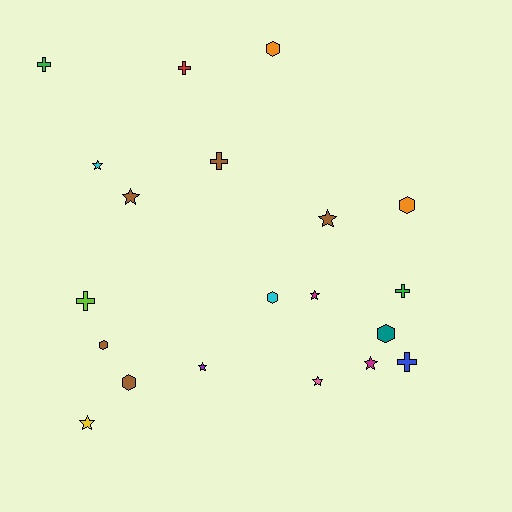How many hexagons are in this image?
There are 6 hexagons.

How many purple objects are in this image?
There is 1 purple object.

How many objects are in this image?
There are 20 objects.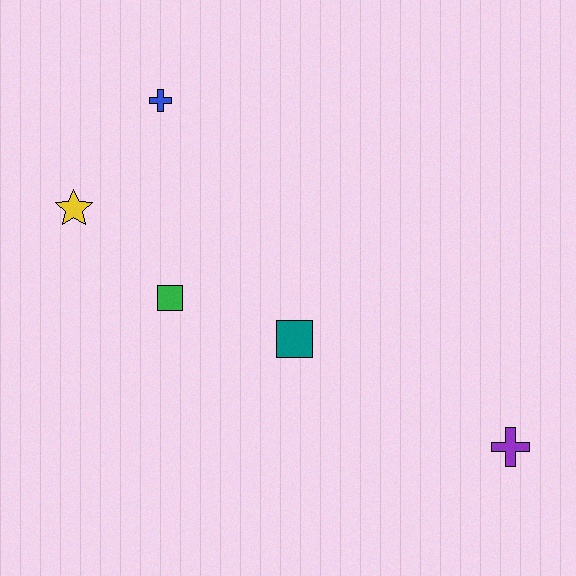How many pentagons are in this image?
There are no pentagons.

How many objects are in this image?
There are 5 objects.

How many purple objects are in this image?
There is 1 purple object.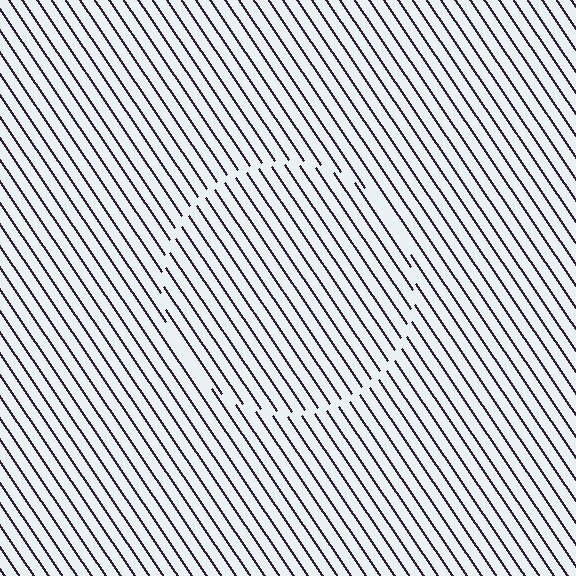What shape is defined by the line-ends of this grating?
An illusory circle. The interior of the shape contains the same grating, shifted by half a period — the contour is defined by the phase discontinuity where line-ends from the inner and outer gratings abut.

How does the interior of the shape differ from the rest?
The interior of the shape contains the same grating, shifted by half a period — the contour is defined by the phase discontinuity where line-ends from the inner and outer gratings abut.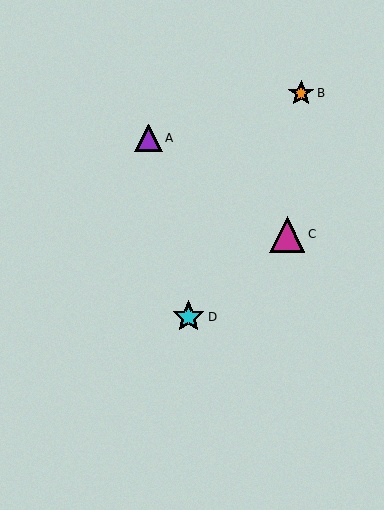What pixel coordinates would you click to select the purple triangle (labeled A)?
Click at (149, 138) to select the purple triangle A.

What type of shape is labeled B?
Shape B is an orange star.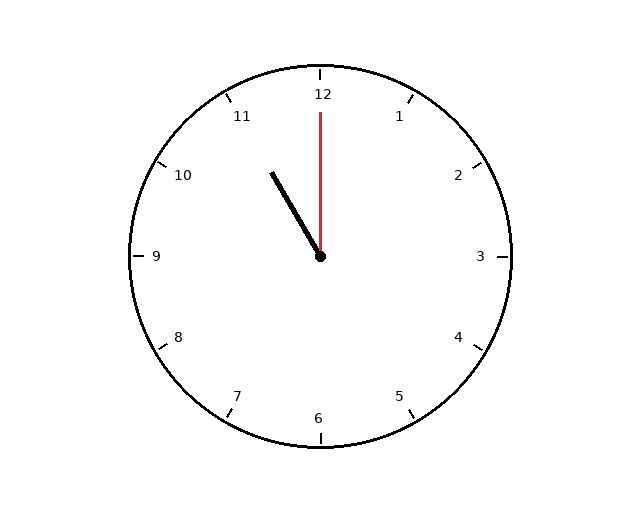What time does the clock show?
11:00.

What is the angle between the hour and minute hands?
Approximately 30 degrees.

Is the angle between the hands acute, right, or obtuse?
It is acute.